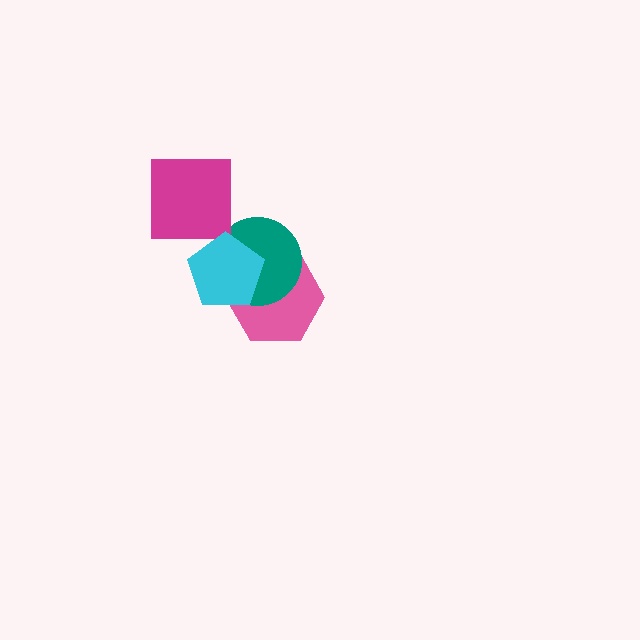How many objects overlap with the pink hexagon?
2 objects overlap with the pink hexagon.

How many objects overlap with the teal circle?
2 objects overlap with the teal circle.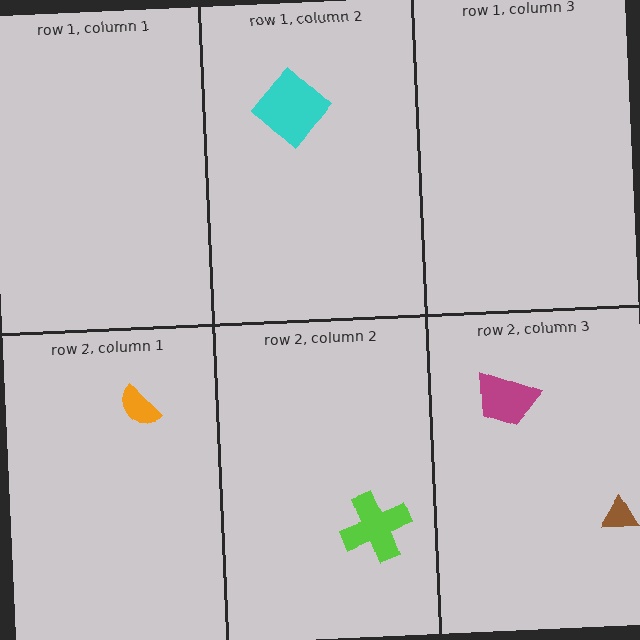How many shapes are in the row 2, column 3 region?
2.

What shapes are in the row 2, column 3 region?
The magenta trapezoid, the brown triangle.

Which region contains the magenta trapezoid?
The row 2, column 3 region.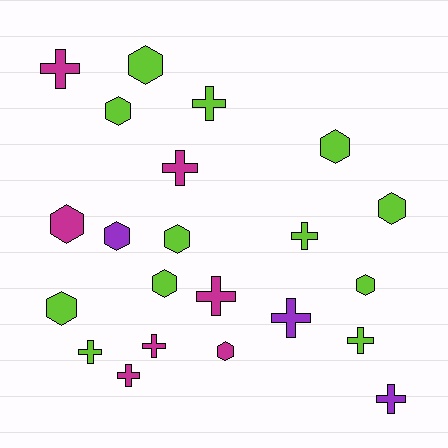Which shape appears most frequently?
Hexagon, with 11 objects.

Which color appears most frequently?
Lime, with 12 objects.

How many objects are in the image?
There are 22 objects.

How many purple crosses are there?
There are 2 purple crosses.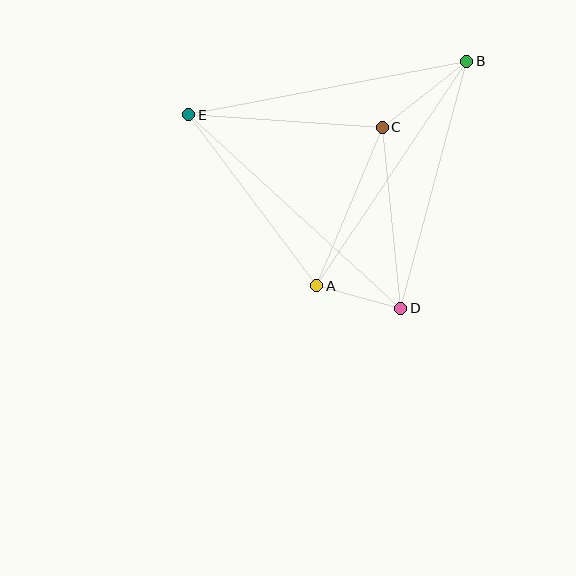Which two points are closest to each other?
Points A and D are closest to each other.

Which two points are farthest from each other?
Points D and E are farthest from each other.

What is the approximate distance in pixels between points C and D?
The distance between C and D is approximately 182 pixels.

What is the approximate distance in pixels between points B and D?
The distance between B and D is approximately 256 pixels.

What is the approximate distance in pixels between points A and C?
The distance between A and C is approximately 172 pixels.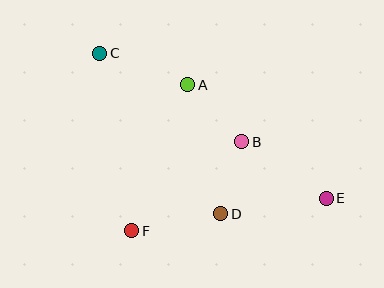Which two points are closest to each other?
Points B and D are closest to each other.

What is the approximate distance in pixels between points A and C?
The distance between A and C is approximately 94 pixels.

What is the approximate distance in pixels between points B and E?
The distance between B and E is approximately 102 pixels.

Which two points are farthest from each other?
Points C and E are farthest from each other.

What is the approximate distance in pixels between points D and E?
The distance between D and E is approximately 107 pixels.